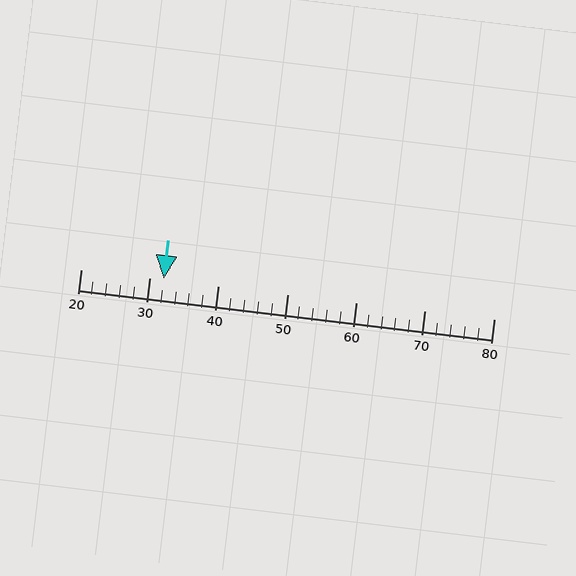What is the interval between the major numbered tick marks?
The major tick marks are spaced 10 units apart.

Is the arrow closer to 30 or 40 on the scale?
The arrow is closer to 30.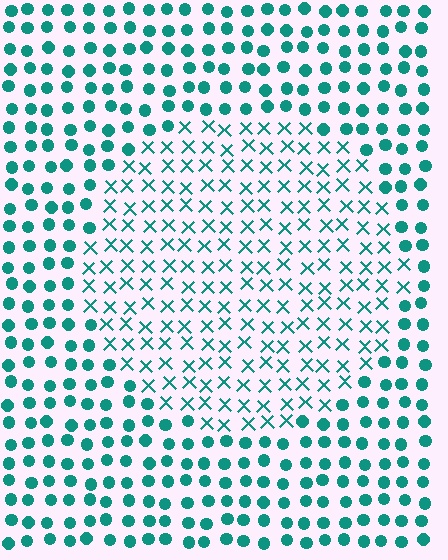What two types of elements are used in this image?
The image uses X marks inside the circle region and circles outside it.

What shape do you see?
I see a circle.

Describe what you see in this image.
The image is filled with small teal elements arranged in a uniform grid. A circle-shaped region contains X marks, while the surrounding area contains circles. The boundary is defined purely by the change in element shape.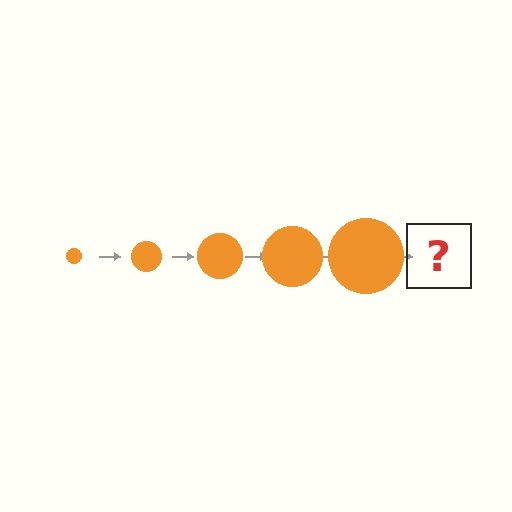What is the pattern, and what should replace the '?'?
The pattern is that the circle gets progressively larger each step. The '?' should be an orange circle, larger than the previous one.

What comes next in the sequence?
The next element should be an orange circle, larger than the previous one.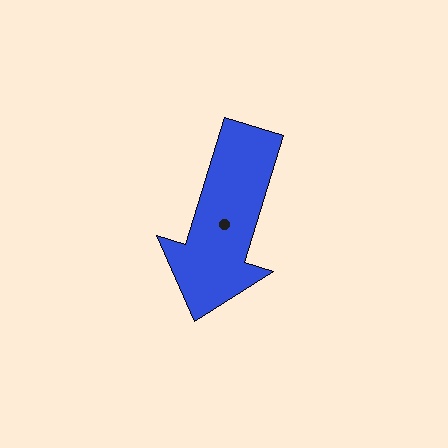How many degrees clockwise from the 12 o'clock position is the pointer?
Approximately 197 degrees.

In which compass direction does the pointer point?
South.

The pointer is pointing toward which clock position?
Roughly 7 o'clock.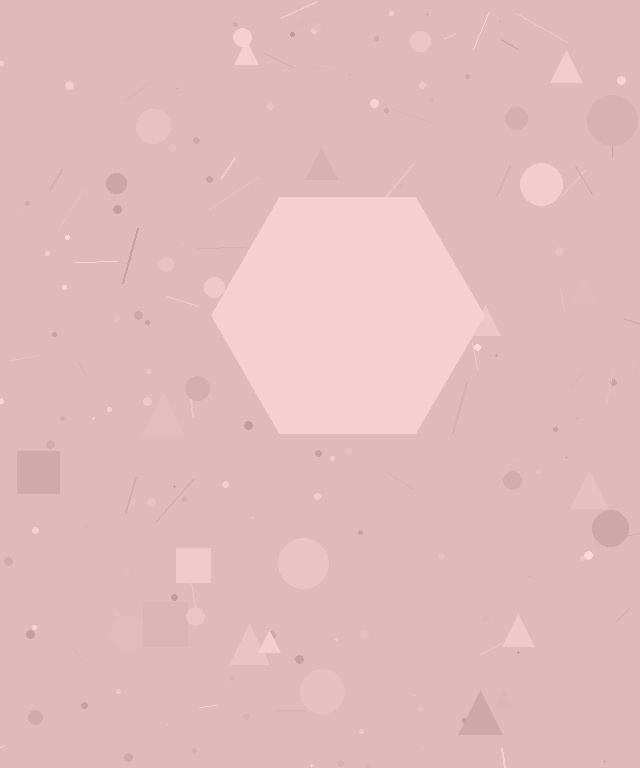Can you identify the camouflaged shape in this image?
The camouflaged shape is a hexagon.